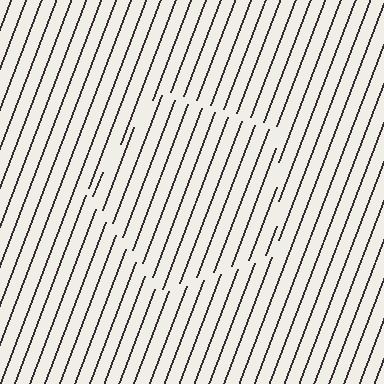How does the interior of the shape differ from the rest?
The interior of the shape contains the same grating, shifted by half a period — the contour is defined by the phase discontinuity where line-ends from the inner and outer gratings abut.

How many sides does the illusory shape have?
5 sides — the line-ends trace a pentagon.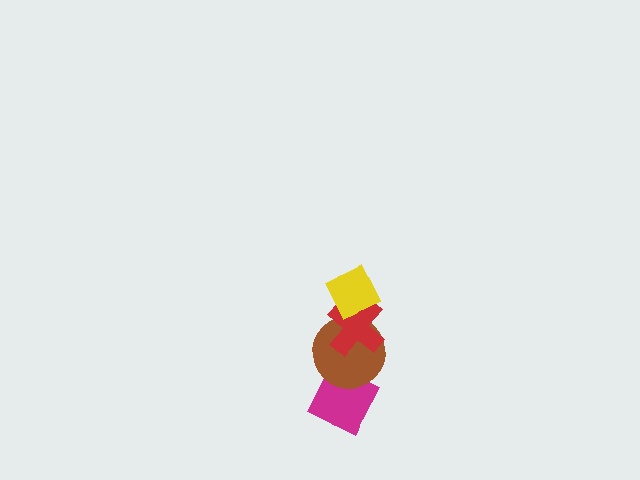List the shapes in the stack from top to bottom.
From top to bottom: the yellow diamond, the red cross, the brown circle, the magenta diamond.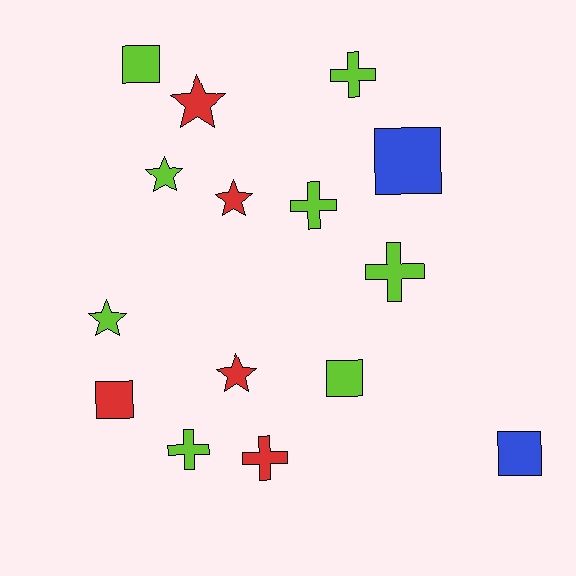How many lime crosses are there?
There are 4 lime crosses.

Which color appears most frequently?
Lime, with 8 objects.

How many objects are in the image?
There are 15 objects.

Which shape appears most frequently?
Square, with 5 objects.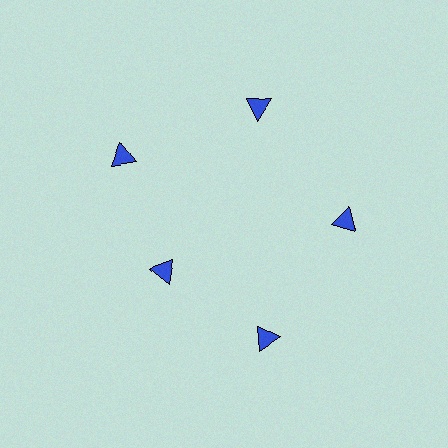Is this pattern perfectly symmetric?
No. The 5 blue triangles are arranged in a ring, but one element near the 8 o'clock position is pulled inward toward the center, breaking the 5-fold rotational symmetry.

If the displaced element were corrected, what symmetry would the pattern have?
It would have 5-fold rotational symmetry — the pattern would map onto itself every 72 degrees.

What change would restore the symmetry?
The symmetry would be restored by moving it outward, back onto the ring so that all 5 triangles sit at equal angles and equal distance from the center.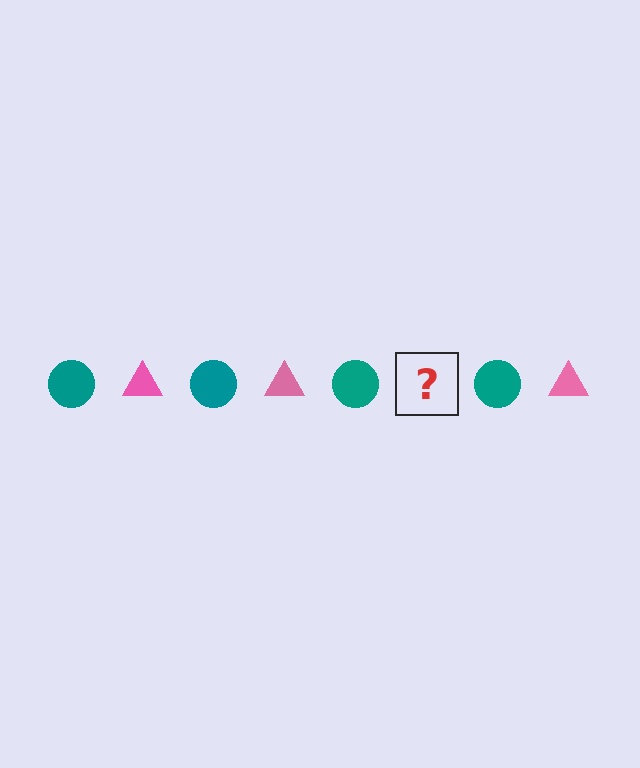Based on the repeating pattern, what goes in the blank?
The blank should be a pink triangle.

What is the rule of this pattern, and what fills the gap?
The rule is that the pattern alternates between teal circle and pink triangle. The gap should be filled with a pink triangle.